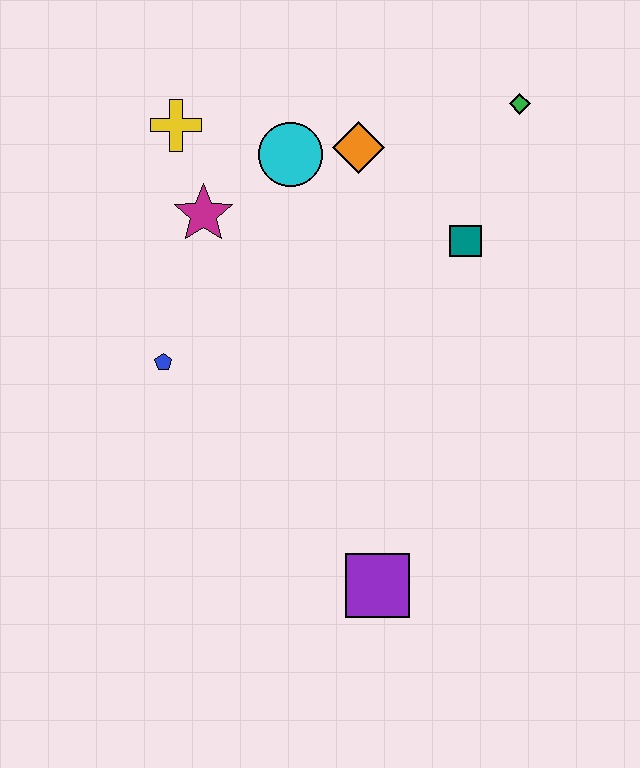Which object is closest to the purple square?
The blue pentagon is closest to the purple square.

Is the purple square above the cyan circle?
No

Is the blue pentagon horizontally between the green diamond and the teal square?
No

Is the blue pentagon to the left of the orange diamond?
Yes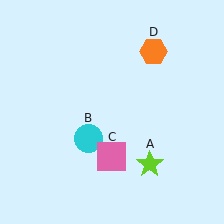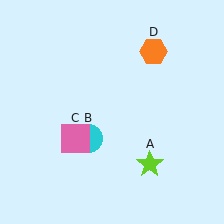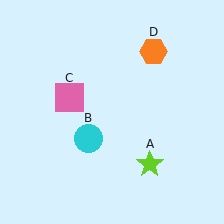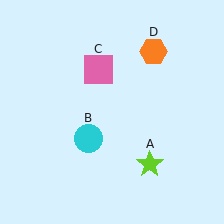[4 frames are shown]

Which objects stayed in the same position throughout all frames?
Lime star (object A) and cyan circle (object B) and orange hexagon (object D) remained stationary.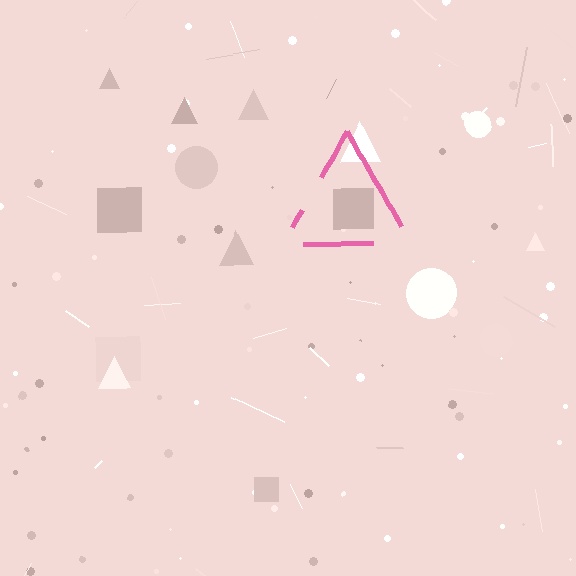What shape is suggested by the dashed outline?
The dashed outline suggests a triangle.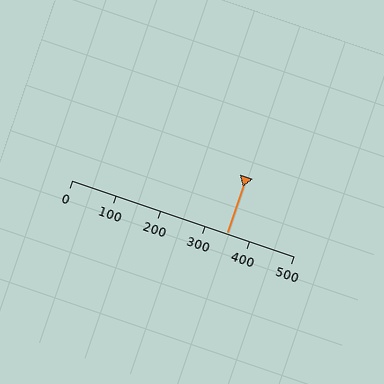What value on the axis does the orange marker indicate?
The marker indicates approximately 350.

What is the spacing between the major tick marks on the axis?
The major ticks are spaced 100 apart.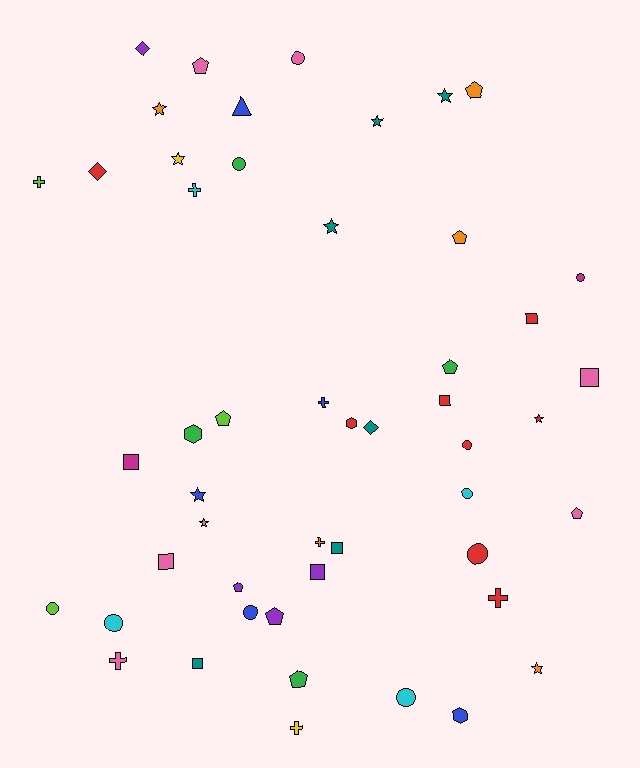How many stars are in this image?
There are 9 stars.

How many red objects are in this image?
There are 8 red objects.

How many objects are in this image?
There are 50 objects.